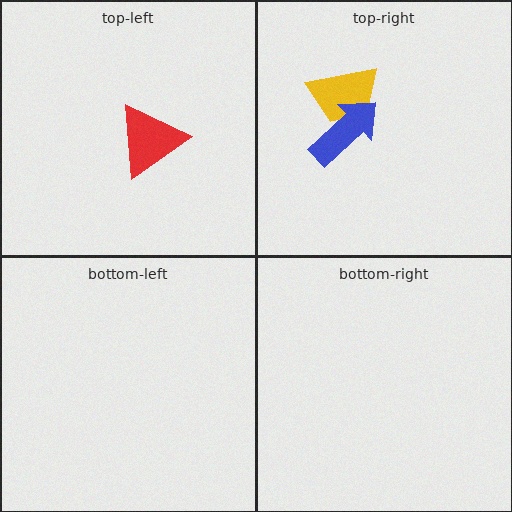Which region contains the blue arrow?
The top-right region.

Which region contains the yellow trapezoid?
The top-right region.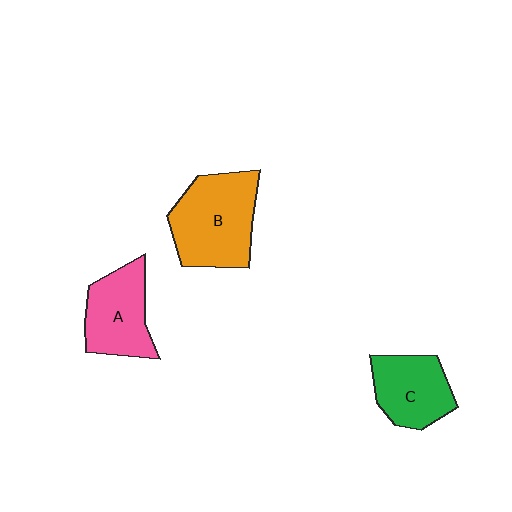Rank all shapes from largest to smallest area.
From largest to smallest: B (orange), A (pink), C (green).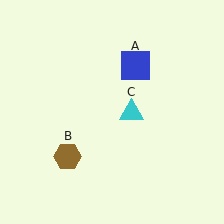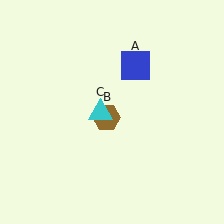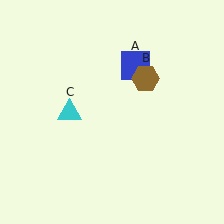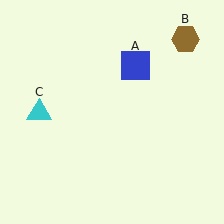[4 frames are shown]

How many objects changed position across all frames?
2 objects changed position: brown hexagon (object B), cyan triangle (object C).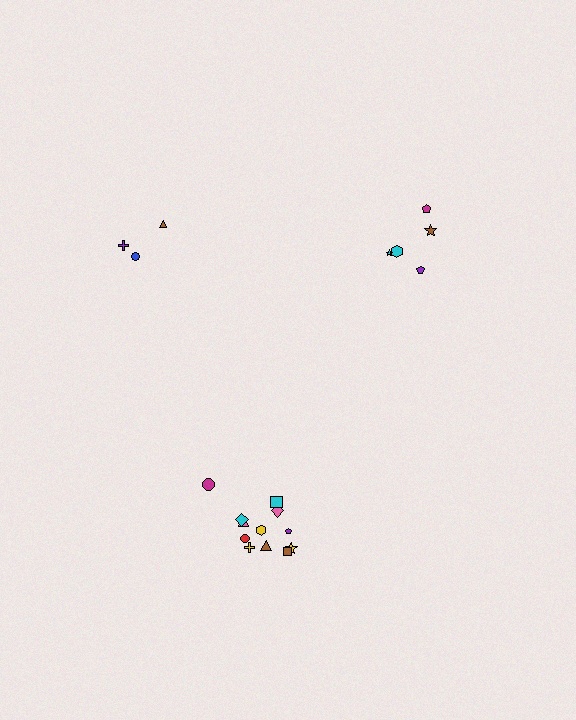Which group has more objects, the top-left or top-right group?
The top-right group.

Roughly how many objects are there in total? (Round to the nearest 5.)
Roughly 20 objects in total.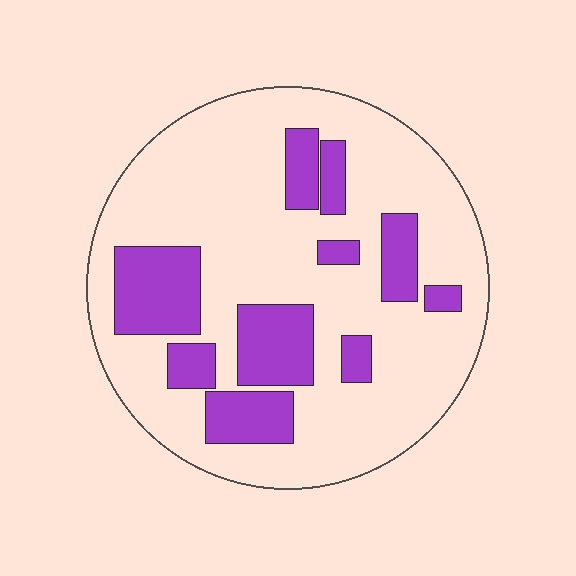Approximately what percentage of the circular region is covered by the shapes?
Approximately 25%.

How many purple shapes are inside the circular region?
10.